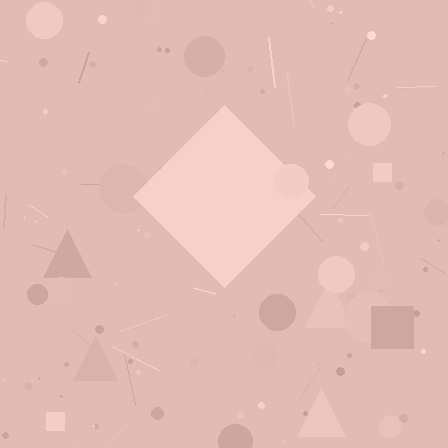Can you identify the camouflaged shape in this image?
The camouflaged shape is a diamond.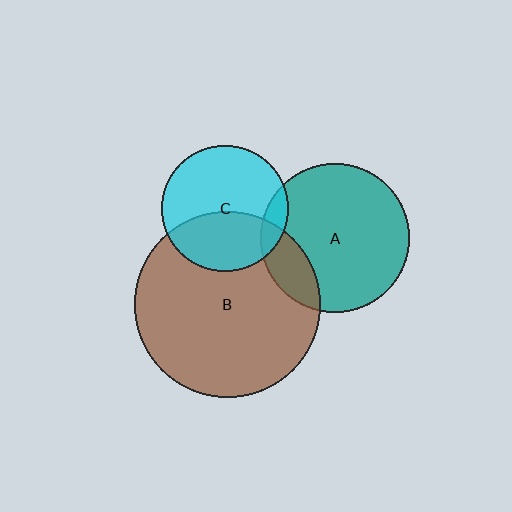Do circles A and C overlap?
Yes.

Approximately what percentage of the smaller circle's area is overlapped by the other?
Approximately 10%.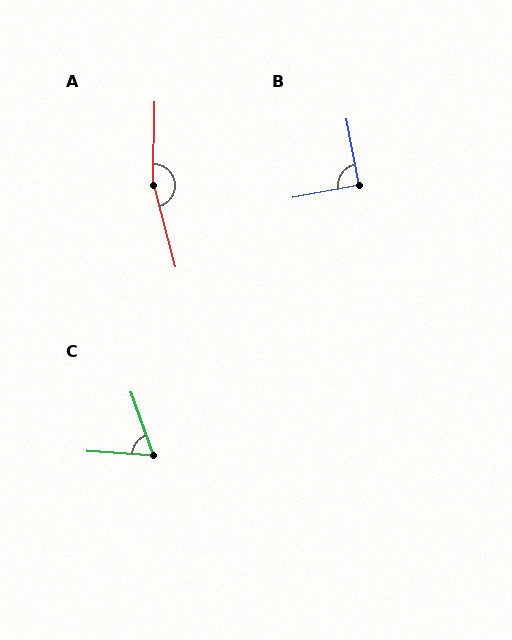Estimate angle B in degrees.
Approximately 90 degrees.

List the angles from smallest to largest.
C (67°), B (90°), A (164°).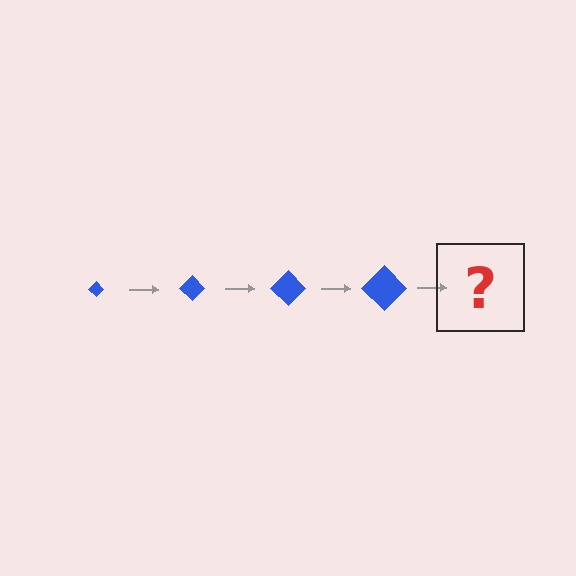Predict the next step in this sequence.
The next step is a blue diamond, larger than the previous one.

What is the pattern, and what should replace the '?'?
The pattern is that the diamond gets progressively larger each step. The '?' should be a blue diamond, larger than the previous one.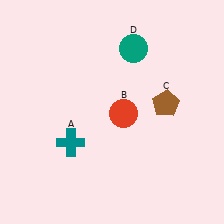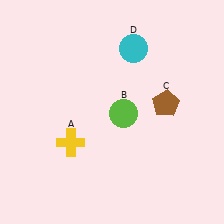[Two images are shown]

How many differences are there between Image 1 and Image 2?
There are 3 differences between the two images.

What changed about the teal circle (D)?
In Image 1, D is teal. In Image 2, it changed to cyan.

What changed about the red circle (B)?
In Image 1, B is red. In Image 2, it changed to lime.